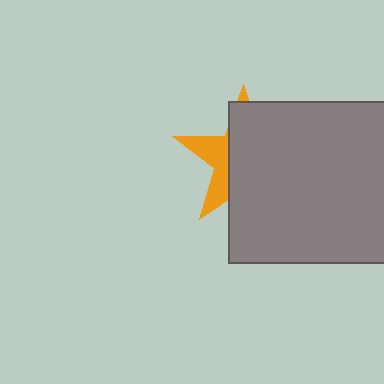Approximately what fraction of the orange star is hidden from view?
Roughly 69% of the orange star is hidden behind the gray square.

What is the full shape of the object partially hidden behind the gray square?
The partially hidden object is an orange star.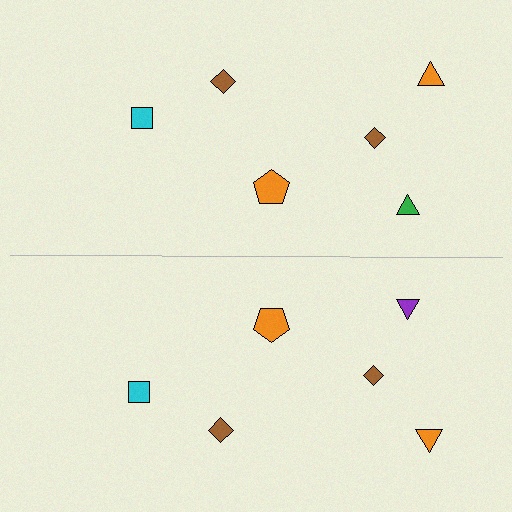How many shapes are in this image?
There are 12 shapes in this image.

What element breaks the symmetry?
The purple triangle on the bottom side breaks the symmetry — its mirror counterpart is green.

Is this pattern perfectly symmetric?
No, the pattern is not perfectly symmetric. The purple triangle on the bottom side breaks the symmetry — its mirror counterpart is green.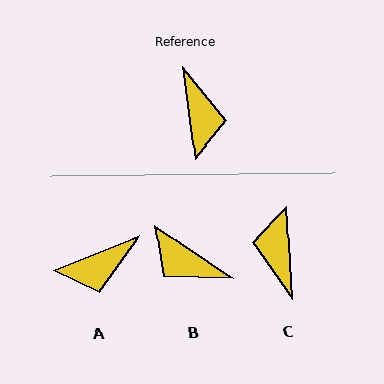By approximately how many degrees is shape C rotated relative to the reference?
Approximately 175 degrees counter-clockwise.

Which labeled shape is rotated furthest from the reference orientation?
C, about 175 degrees away.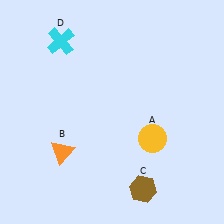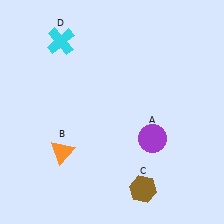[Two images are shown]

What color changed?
The circle (A) changed from yellow in Image 1 to purple in Image 2.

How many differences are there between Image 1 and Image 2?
There is 1 difference between the two images.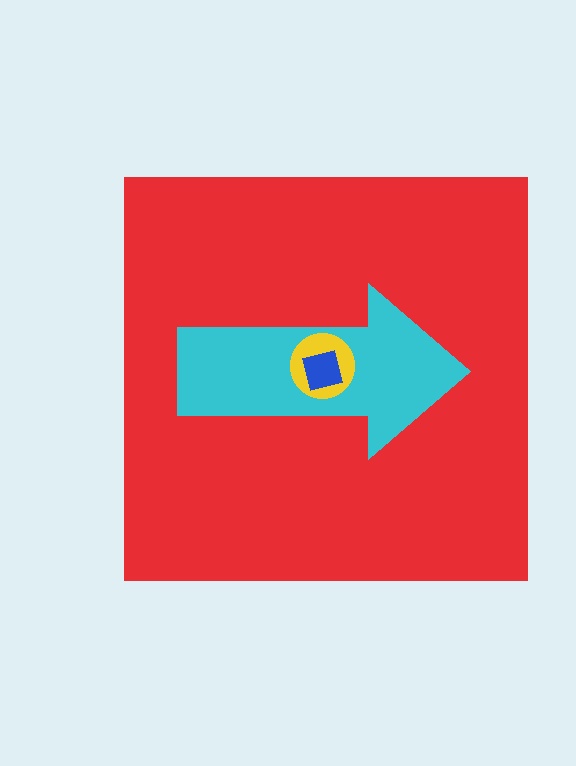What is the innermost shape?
The blue square.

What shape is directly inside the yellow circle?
The blue square.